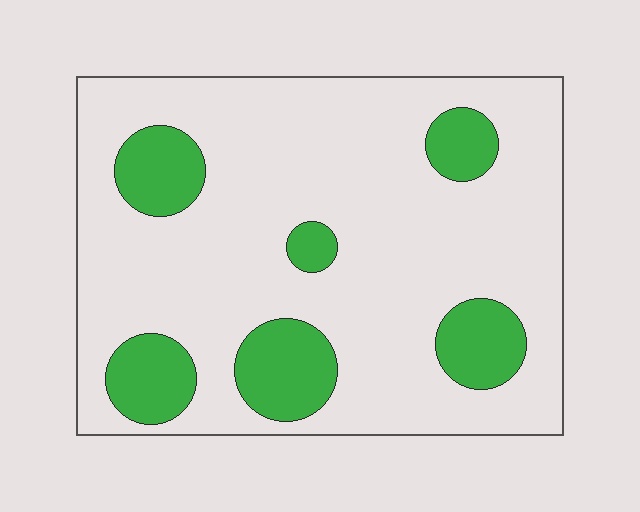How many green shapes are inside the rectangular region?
6.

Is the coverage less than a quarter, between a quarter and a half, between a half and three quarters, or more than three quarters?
Less than a quarter.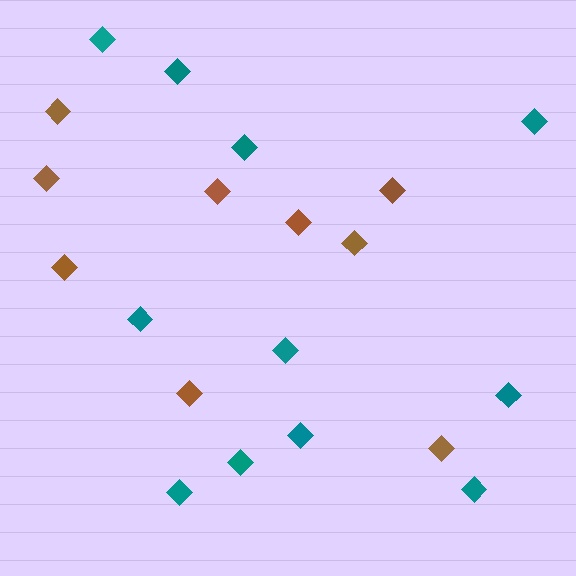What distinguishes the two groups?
There are 2 groups: one group of brown diamonds (9) and one group of teal diamonds (11).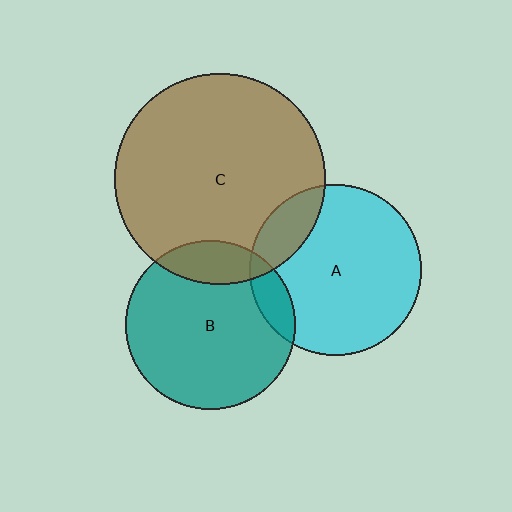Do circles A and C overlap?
Yes.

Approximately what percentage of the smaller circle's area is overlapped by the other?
Approximately 15%.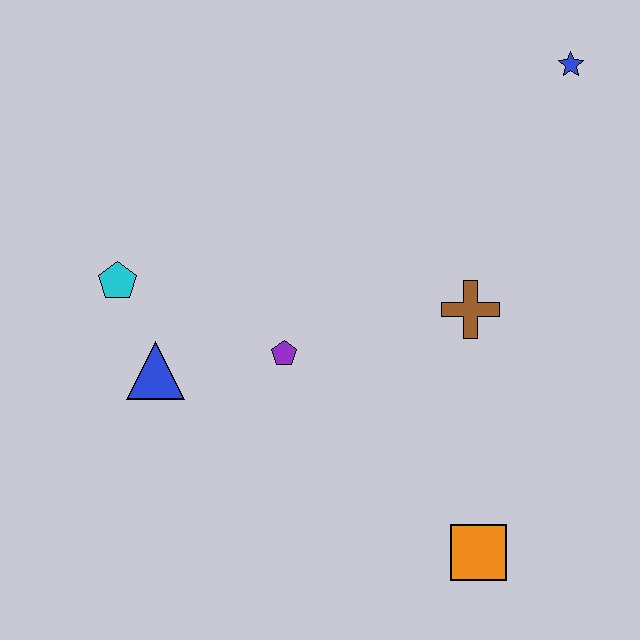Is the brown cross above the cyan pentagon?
No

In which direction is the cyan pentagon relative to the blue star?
The cyan pentagon is to the left of the blue star.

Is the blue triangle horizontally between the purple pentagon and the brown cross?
No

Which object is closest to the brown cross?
The purple pentagon is closest to the brown cross.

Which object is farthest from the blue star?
The blue triangle is farthest from the blue star.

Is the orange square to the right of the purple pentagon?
Yes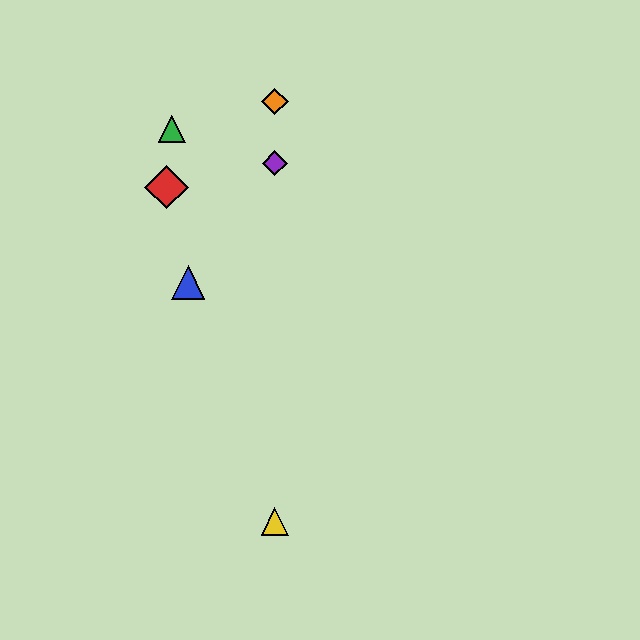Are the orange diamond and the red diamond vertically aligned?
No, the orange diamond is at x≈275 and the red diamond is at x≈166.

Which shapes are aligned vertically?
The yellow triangle, the purple diamond, the orange diamond are aligned vertically.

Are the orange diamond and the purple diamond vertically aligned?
Yes, both are at x≈275.